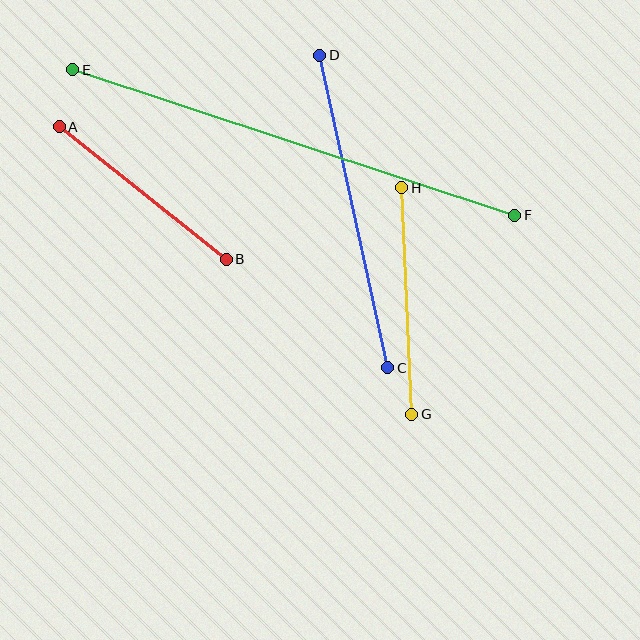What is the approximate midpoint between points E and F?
The midpoint is at approximately (294, 142) pixels.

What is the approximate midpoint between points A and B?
The midpoint is at approximately (143, 193) pixels.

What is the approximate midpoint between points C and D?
The midpoint is at approximately (354, 212) pixels.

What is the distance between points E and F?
The distance is approximately 465 pixels.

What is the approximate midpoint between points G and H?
The midpoint is at approximately (407, 301) pixels.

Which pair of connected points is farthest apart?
Points E and F are farthest apart.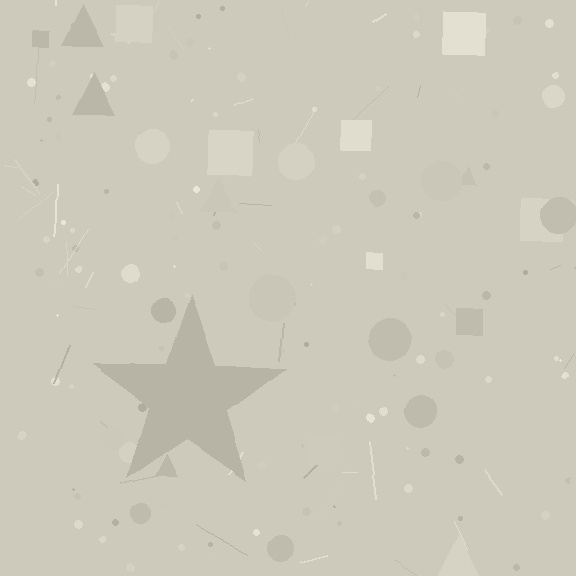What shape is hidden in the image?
A star is hidden in the image.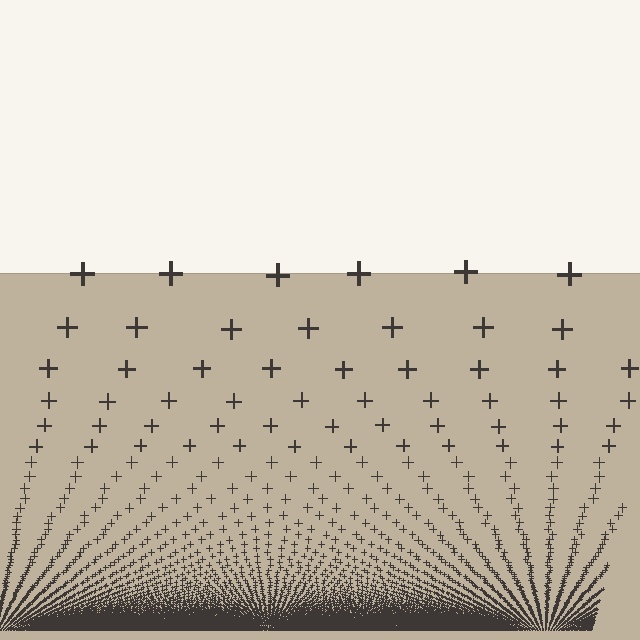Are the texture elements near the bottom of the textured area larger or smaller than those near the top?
Smaller. The gradient is inverted — elements near the bottom are smaller and denser.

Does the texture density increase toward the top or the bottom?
Density increases toward the bottom.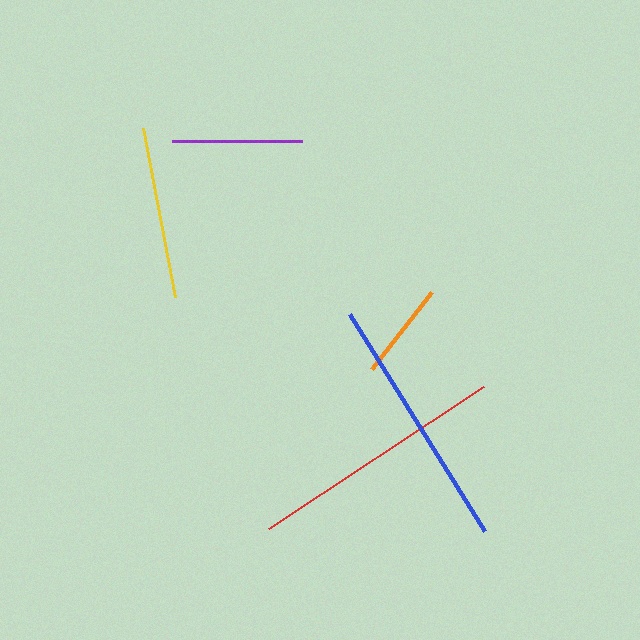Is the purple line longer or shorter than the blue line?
The blue line is longer than the purple line.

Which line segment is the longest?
The red line is the longest at approximately 258 pixels.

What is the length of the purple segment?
The purple segment is approximately 131 pixels long.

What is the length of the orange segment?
The orange segment is approximately 98 pixels long.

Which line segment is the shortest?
The orange line is the shortest at approximately 98 pixels.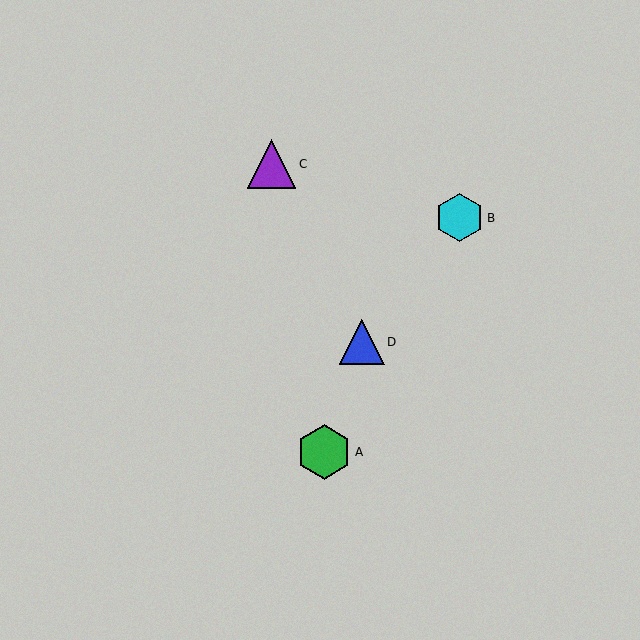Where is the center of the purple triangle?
The center of the purple triangle is at (272, 164).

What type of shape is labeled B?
Shape B is a cyan hexagon.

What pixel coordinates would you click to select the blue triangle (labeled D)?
Click at (362, 342) to select the blue triangle D.